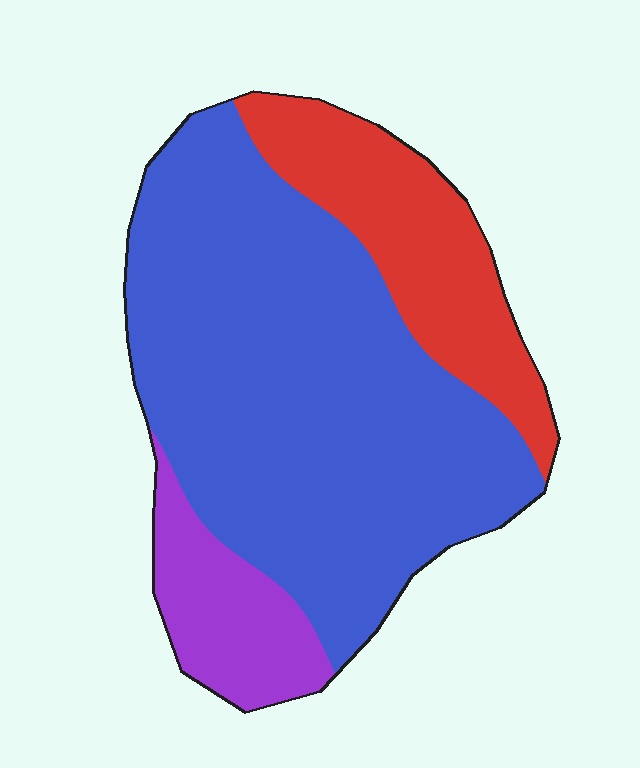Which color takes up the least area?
Purple, at roughly 15%.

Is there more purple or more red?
Red.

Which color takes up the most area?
Blue, at roughly 65%.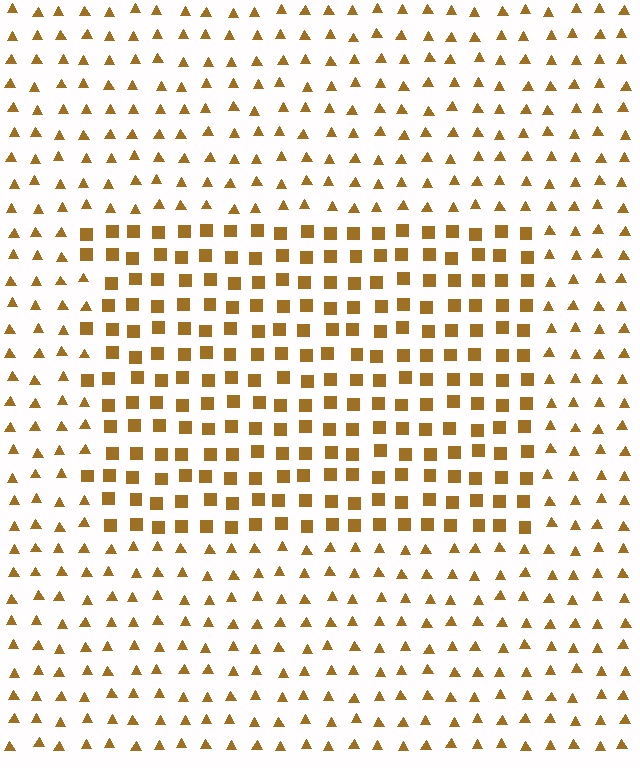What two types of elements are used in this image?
The image uses squares inside the rectangle region and triangles outside it.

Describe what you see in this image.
The image is filled with small brown elements arranged in a uniform grid. A rectangle-shaped region contains squares, while the surrounding area contains triangles. The boundary is defined purely by the change in element shape.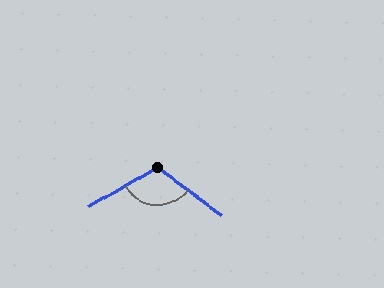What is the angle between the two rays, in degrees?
Approximately 114 degrees.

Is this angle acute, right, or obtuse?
It is obtuse.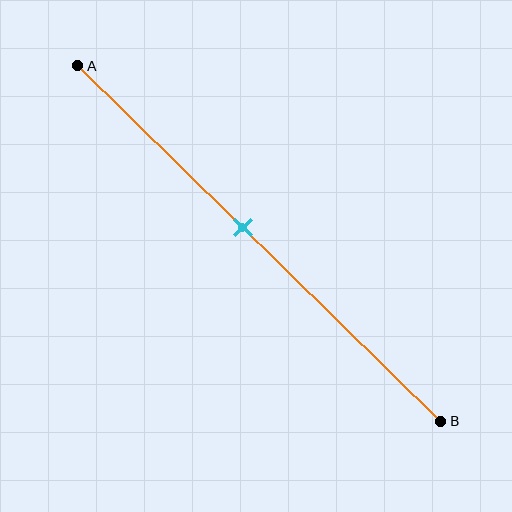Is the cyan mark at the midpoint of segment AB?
No, the mark is at about 45% from A, not at the 50% midpoint.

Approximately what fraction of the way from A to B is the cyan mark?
The cyan mark is approximately 45% of the way from A to B.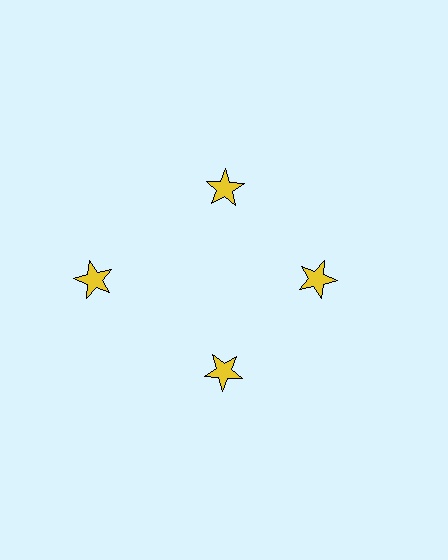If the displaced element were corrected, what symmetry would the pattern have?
It would have 4-fold rotational symmetry — the pattern would map onto itself every 90 degrees.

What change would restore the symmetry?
The symmetry would be restored by moving it inward, back onto the ring so that all 4 stars sit at equal angles and equal distance from the center.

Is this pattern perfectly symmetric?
No. The 4 yellow stars are arranged in a ring, but one element near the 9 o'clock position is pushed outward from the center, breaking the 4-fold rotational symmetry.